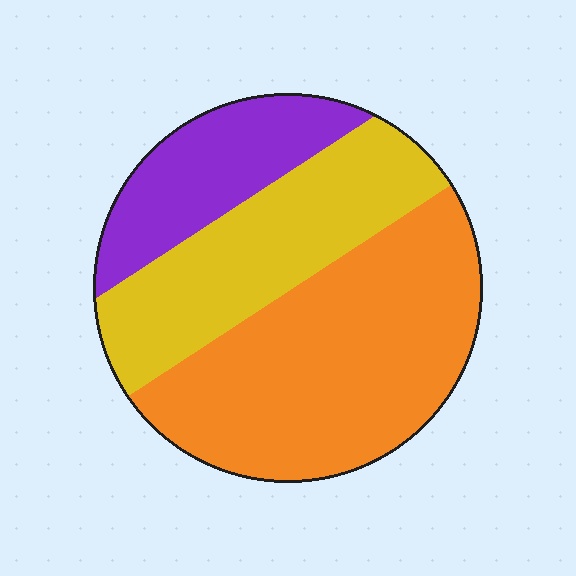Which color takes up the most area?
Orange, at roughly 50%.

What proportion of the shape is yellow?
Yellow covers around 30% of the shape.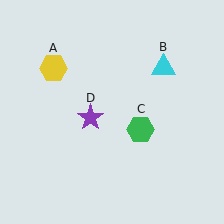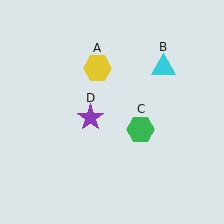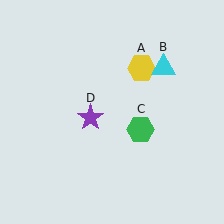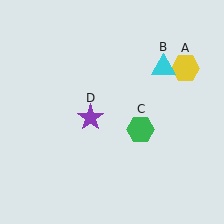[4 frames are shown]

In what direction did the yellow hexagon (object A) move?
The yellow hexagon (object A) moved right.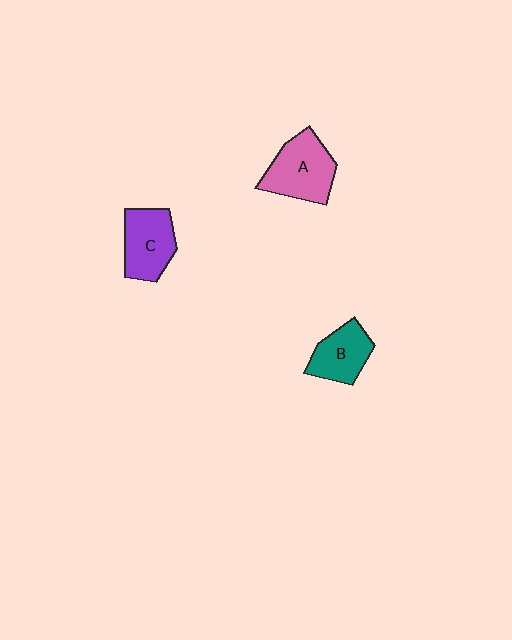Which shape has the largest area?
Shape A (pink).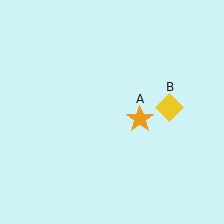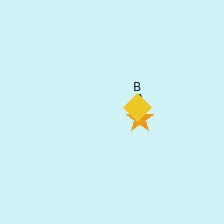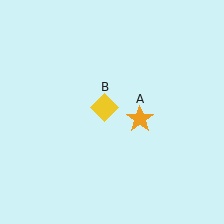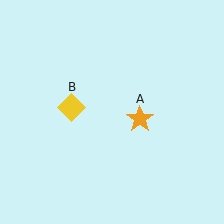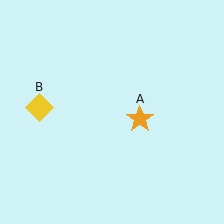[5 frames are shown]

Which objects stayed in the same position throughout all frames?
Orange star (object A) remained stationary.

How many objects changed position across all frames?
1 object changed position: yellow diamond (object B).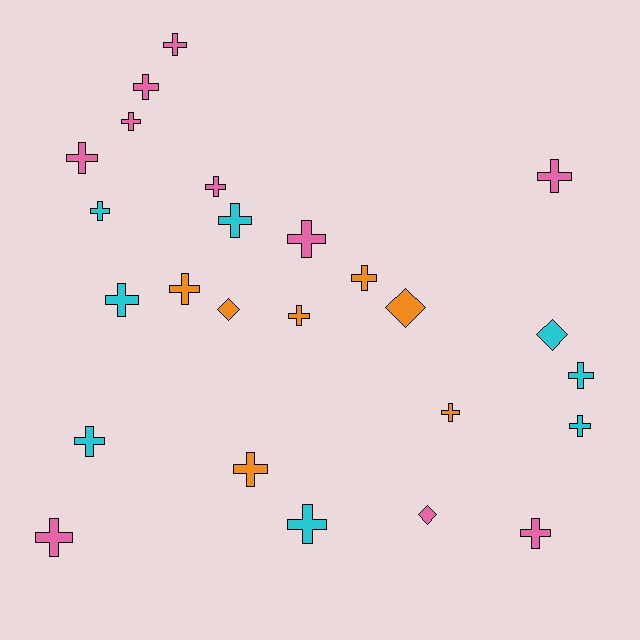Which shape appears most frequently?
Cross, with 21 objects.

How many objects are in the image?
There are 25 objects.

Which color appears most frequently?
Pink, with 10 objects.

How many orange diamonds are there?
There are 2 orange diamonds.